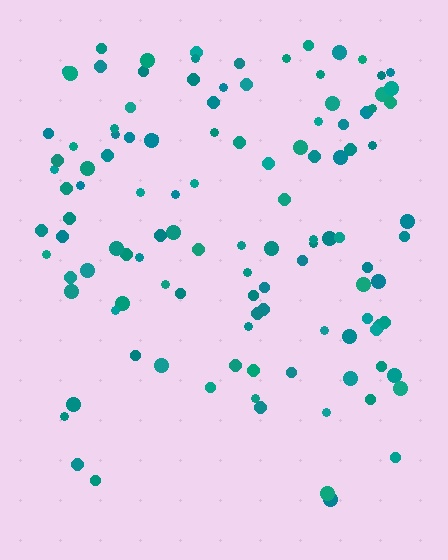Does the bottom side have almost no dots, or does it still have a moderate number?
Still a moderate number, just noticeably fewer than the top.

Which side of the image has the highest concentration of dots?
The top.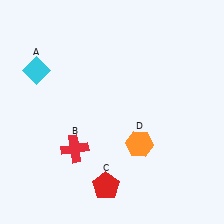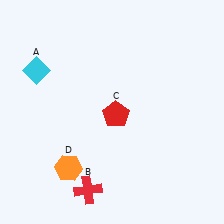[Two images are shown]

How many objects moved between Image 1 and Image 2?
3 objects moved between the two images.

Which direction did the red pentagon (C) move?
The red pentagon (C) moved up.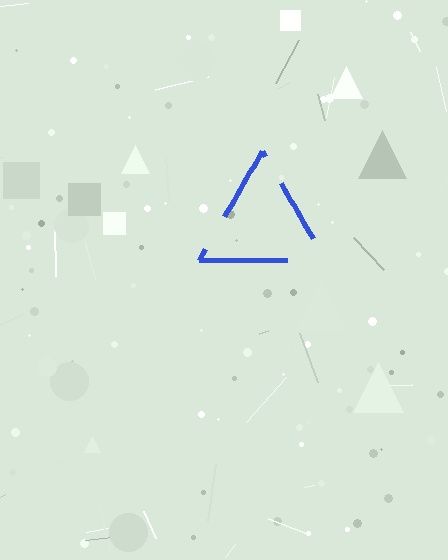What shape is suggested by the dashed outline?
The dashed outline suggests a triangle.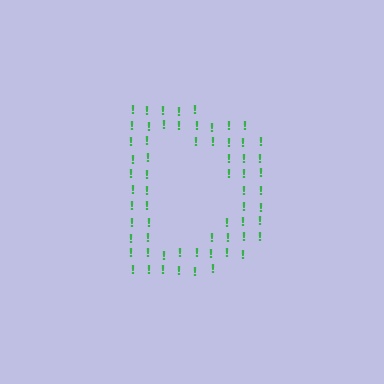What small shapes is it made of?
It is made of small exclamation marks.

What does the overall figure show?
The overall figure shows the letter D.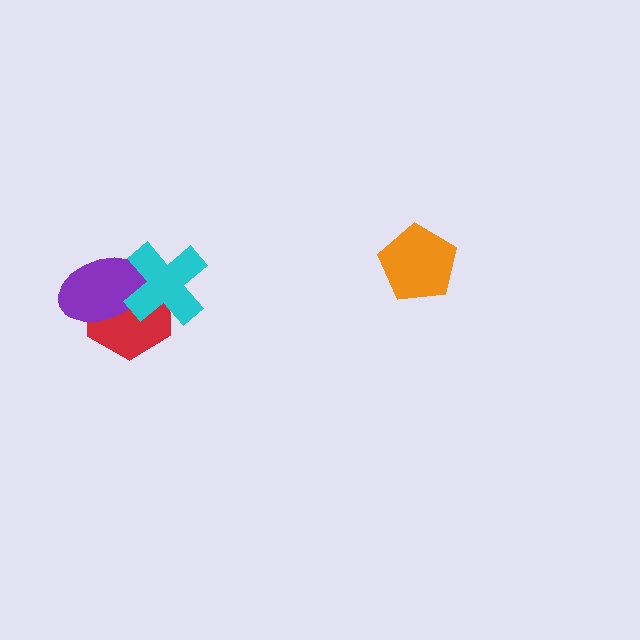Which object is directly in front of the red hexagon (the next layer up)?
The purple ellipse is directly in front of the red hexagon.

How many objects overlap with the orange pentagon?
0 objects overlap with the orange pentagon.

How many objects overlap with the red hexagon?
2 objects overlap with the red hexagon.